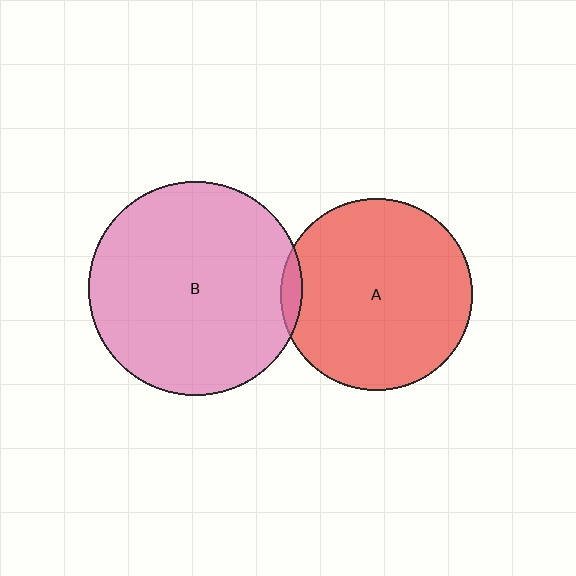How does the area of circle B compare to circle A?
Approximately 1.2 times.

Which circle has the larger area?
Circle B (pink).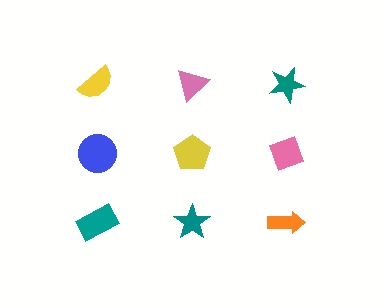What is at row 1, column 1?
A yellow semicircle.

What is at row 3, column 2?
A teal star.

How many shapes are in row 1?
3 shapes.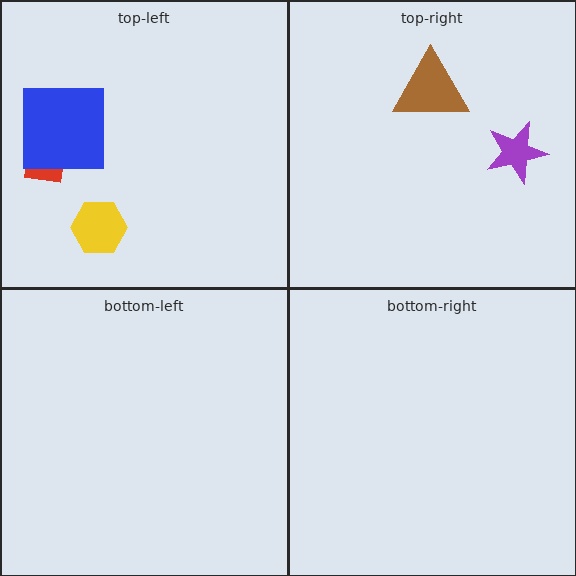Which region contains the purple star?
The top-right region.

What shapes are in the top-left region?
The red rectangle, the blue square, the yellow hexagon.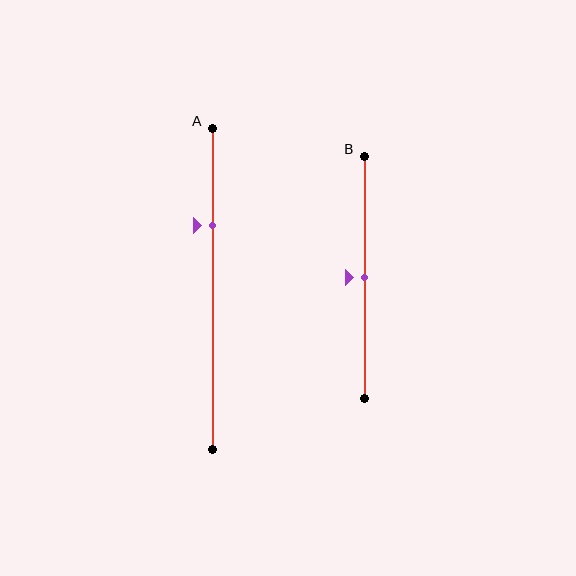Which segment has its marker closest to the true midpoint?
Segment B has its marker closest to the true midpoint.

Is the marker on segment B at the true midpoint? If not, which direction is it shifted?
Yes, the marker on segment B is at the true midpoint.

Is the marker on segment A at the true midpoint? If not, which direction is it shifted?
No, the marker on segment A is shifted upward by about 20% of the segment length.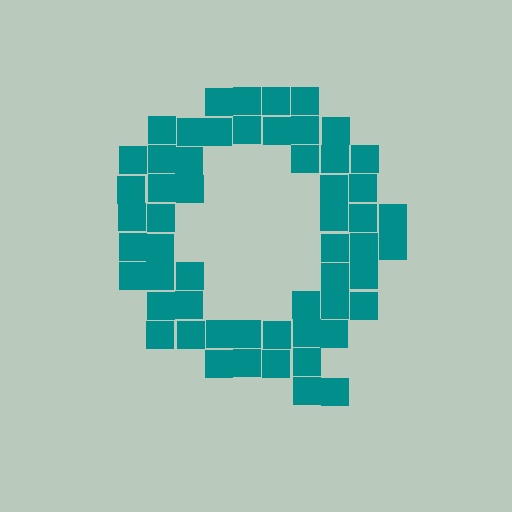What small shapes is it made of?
It is made of small squares.